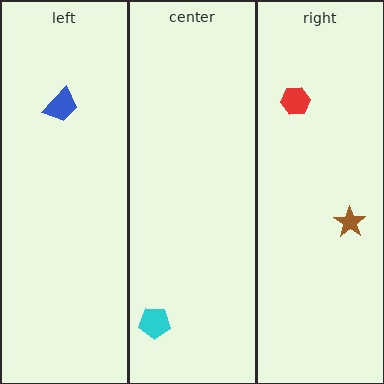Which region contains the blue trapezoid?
The left region.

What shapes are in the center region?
The cyan pentagon.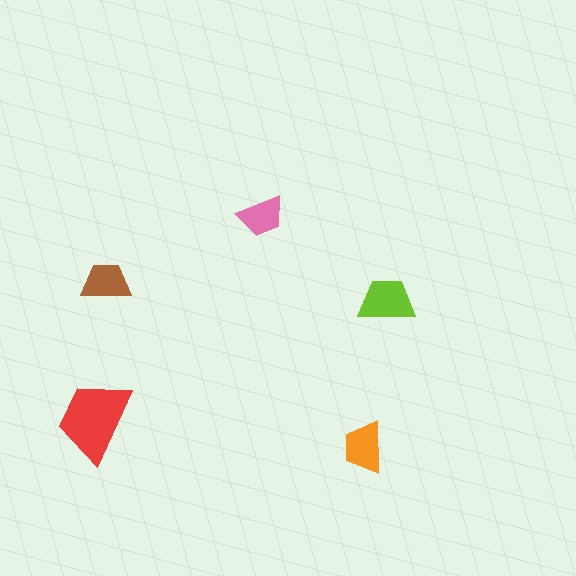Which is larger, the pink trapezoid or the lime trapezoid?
The lime one.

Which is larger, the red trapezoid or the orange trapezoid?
The red one.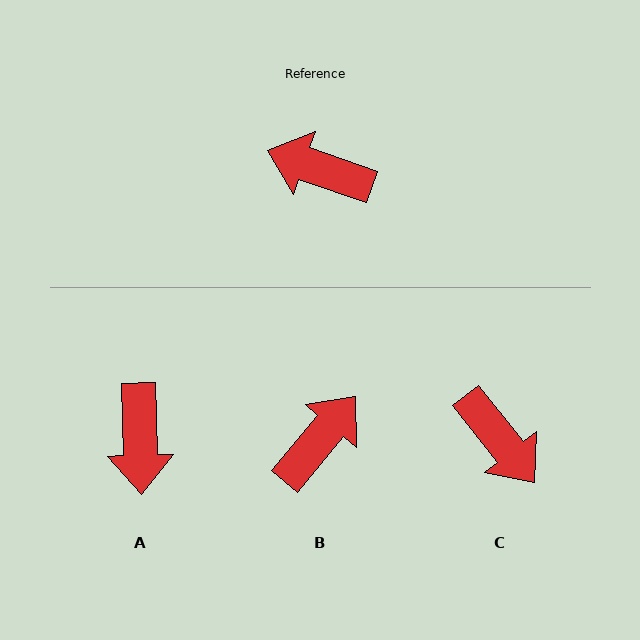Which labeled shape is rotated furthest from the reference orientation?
C, about 147 degrees away.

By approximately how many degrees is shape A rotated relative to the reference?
Approximately 111 degrees counter-clockwise.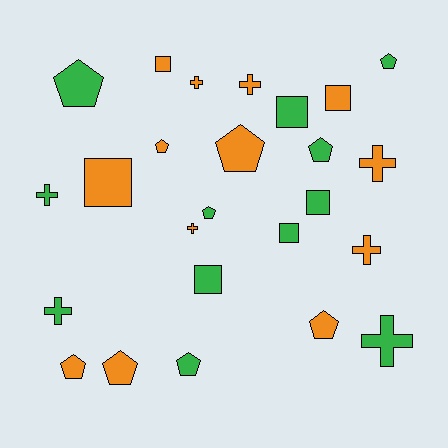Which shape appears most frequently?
Pentagon, with 10 objects.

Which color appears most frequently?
Orange, with 13 objects.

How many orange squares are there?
There are 3 orange squares.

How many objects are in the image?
There are 25 objects.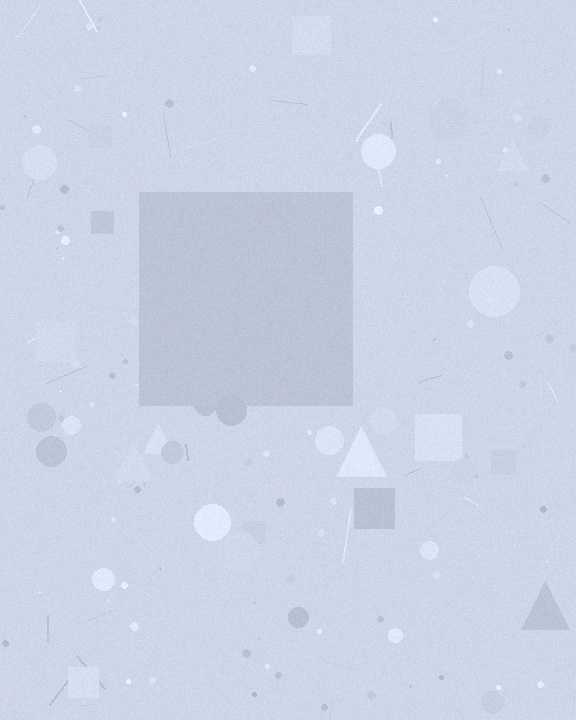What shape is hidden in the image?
A square is hidden in the image.